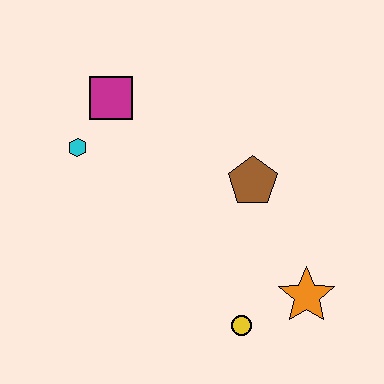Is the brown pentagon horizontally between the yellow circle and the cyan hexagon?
No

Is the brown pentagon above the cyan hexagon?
No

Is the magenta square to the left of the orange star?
Yes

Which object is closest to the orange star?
The yellow circle is closest to the orange star.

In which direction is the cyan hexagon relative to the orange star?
The cyan hexagon is to the left of the orange star.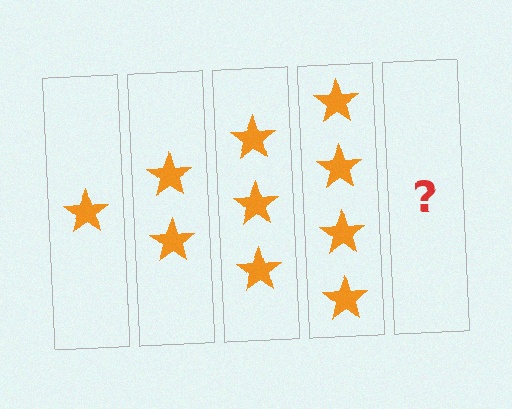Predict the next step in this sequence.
The next step is 5 stars.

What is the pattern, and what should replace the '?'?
The pattern is that each step adds one more star. The '?' should be 5 stars.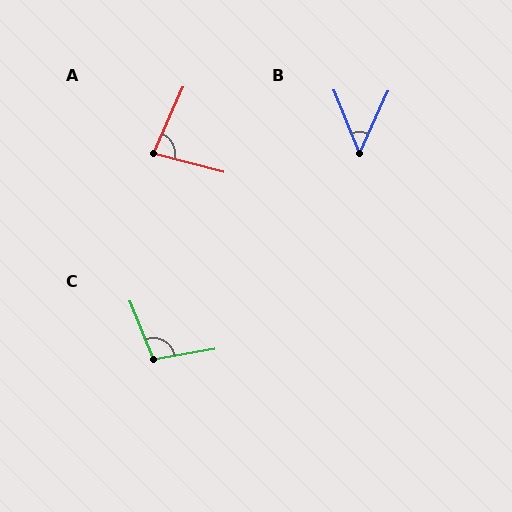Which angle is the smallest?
B, at approximately 46 degrees.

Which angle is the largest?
C, at approximately 103 degrees.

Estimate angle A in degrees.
Approximately 80 degrees.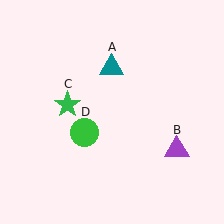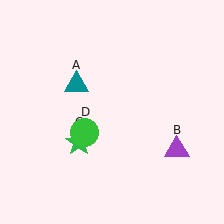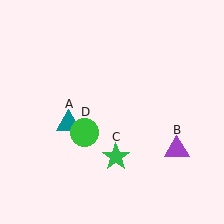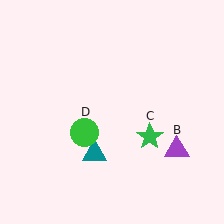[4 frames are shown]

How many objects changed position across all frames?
2 objects changed position: teal triangle (object A), green star (object C).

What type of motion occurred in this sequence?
The teal triangle (object A), green star (object C) rotated counterclockwise around the center of the scene.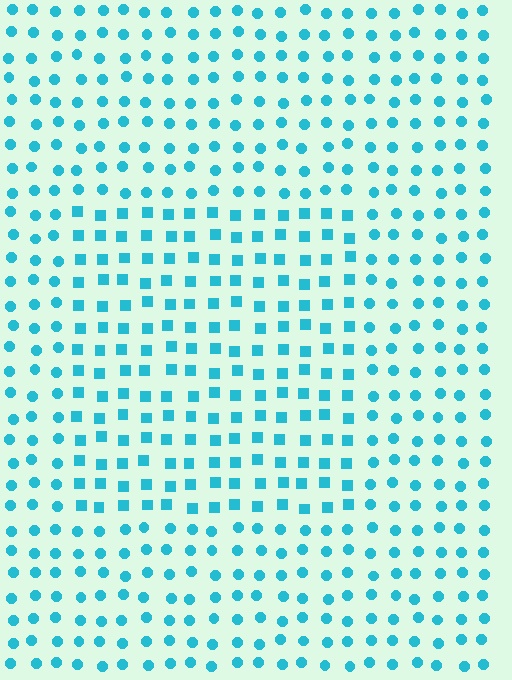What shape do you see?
I see a rectangle.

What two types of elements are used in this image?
The image uses squares inside the rectangle region and circles outside it.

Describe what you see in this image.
The image is filled with small cyan elements arranged in a uniform grid. A rectangle-shaped region contains squares, while the surrounding area contains circles. The boundary is defined purely by the change in element shape.